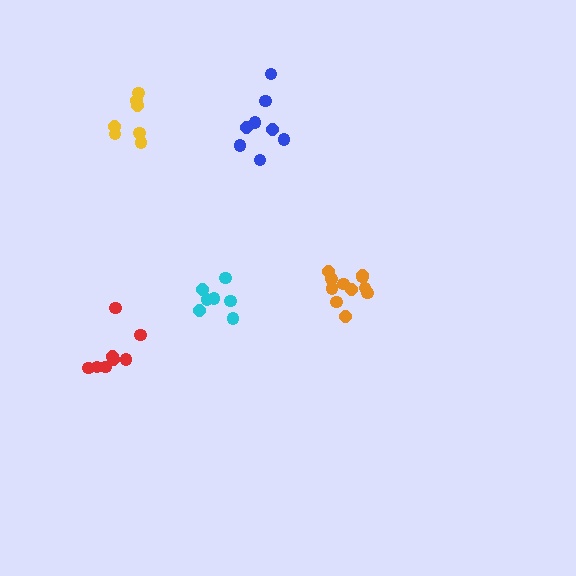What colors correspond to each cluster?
The clusters are colored: cyan, blue, yellow, red, orange.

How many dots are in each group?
Group 1: 7 dots, Group 2: 8 dots, Group 3: 7 dots, Group 4: 8 dots, Group 5: 11 dots (41 total).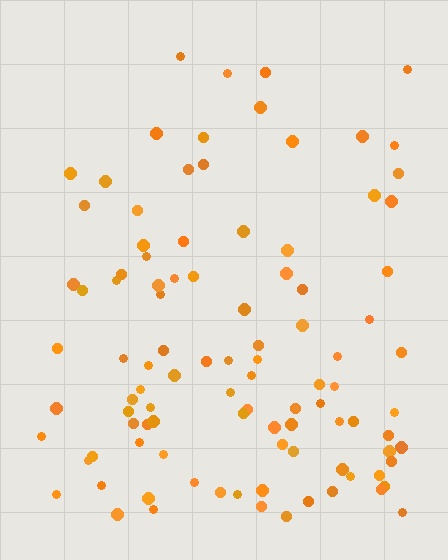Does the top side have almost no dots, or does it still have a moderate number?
Still a moderate number, just noticeably fewer than the bottom.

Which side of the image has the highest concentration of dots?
The bottom.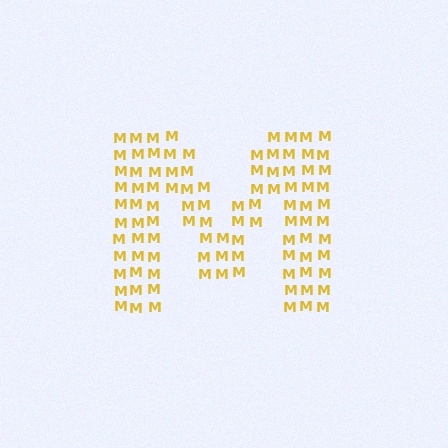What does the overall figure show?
The overall figure shows the letter M.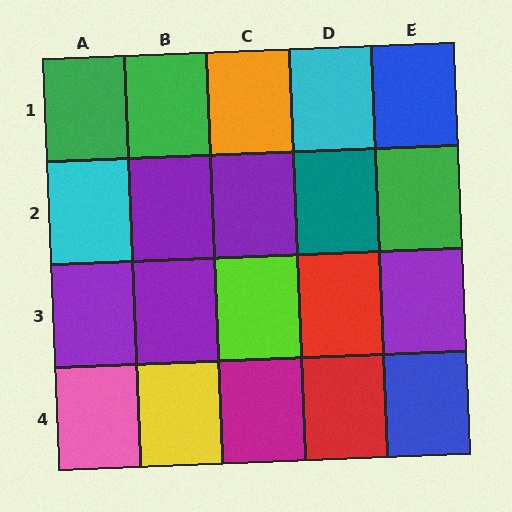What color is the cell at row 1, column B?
Green.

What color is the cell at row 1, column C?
Orange.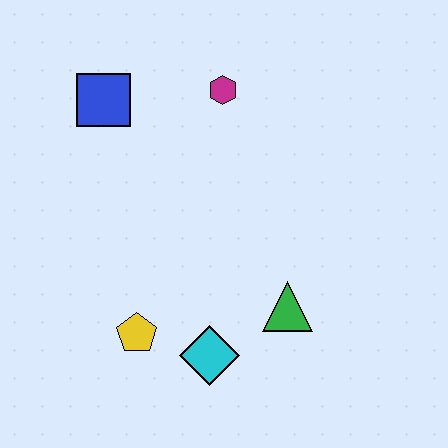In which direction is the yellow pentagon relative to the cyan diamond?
The yellow pentagon is to the left of the cyan diamond.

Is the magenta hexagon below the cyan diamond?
No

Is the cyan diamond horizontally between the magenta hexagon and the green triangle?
No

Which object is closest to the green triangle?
The cyan diamond is closest to the green triangle.